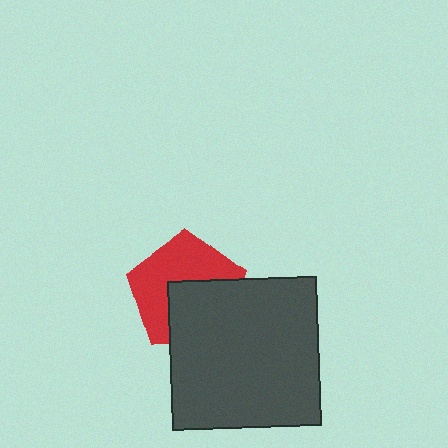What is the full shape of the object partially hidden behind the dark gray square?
The partially hidden object is a red pentagon.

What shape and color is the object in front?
The object in front is a dark gray square.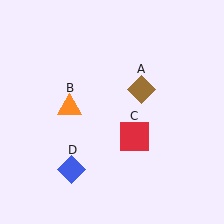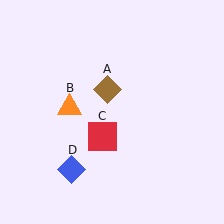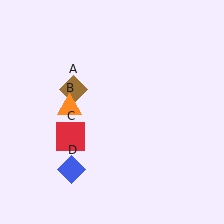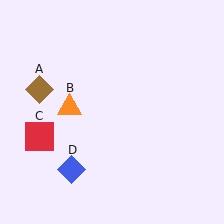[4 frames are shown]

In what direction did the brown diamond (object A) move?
The brown diamond (object A) moved left.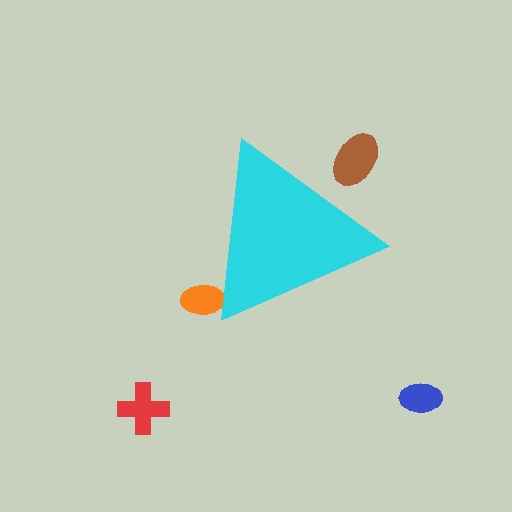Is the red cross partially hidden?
No, the red cross is fully visible.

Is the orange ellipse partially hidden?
Yes, the orange ellipse is partially hidden behind the cyan triangle.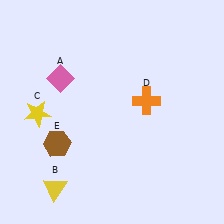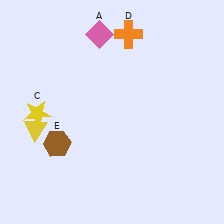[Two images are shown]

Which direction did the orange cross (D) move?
The orange cross (D) moved up.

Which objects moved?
The objects that moved are: the pink diamond (A), the yellow triangle (B), the orange cross (D).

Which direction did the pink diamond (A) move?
The pink diamond (A) moved up.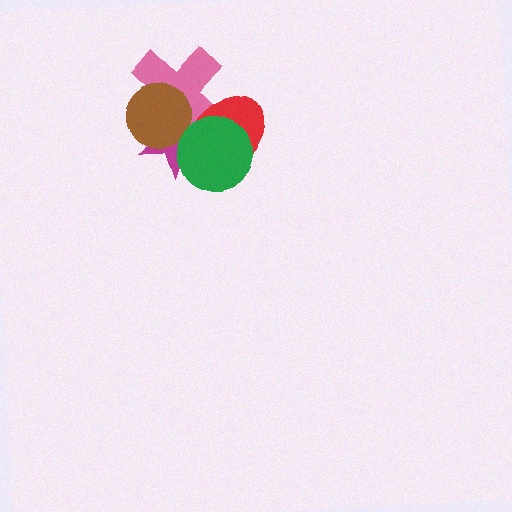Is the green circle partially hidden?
No, no other shape covers it.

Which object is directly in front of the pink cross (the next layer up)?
The brown circle is directly in front of the pink cross.